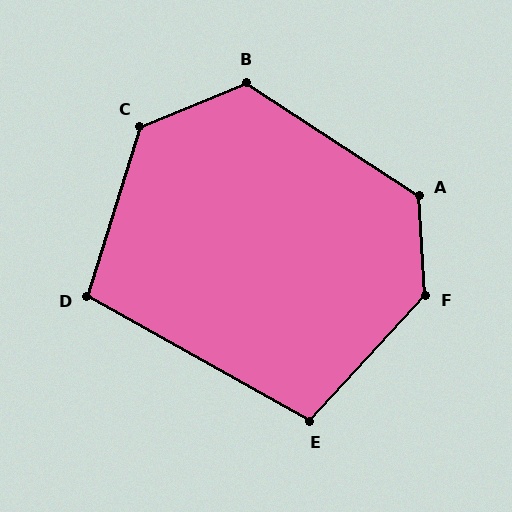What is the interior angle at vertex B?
Approximately 124 degrees (obtuse).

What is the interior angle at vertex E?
Approximately 103 degrees (obtuse).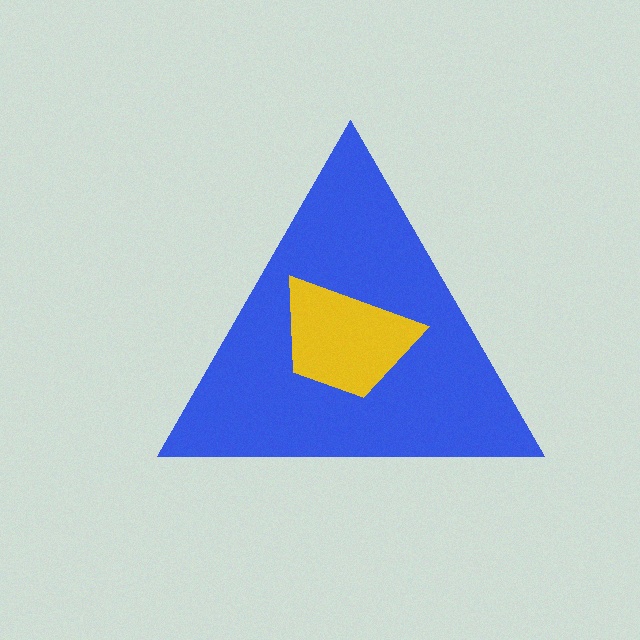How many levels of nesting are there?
2.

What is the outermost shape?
The blue triangle.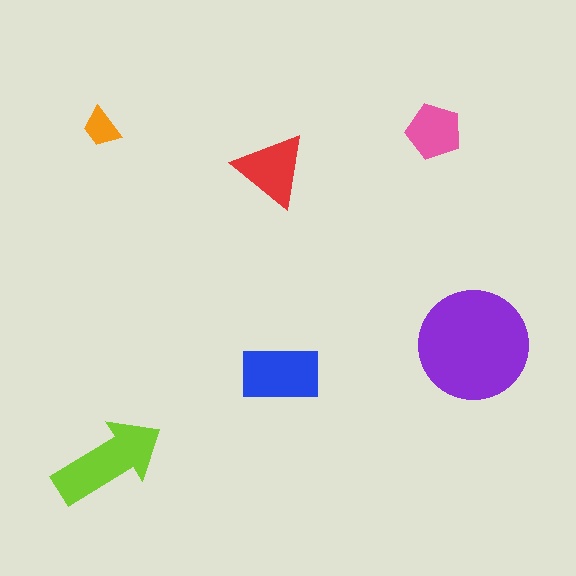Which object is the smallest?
The orange trapezoid.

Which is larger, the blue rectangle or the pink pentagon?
The blue rectangle.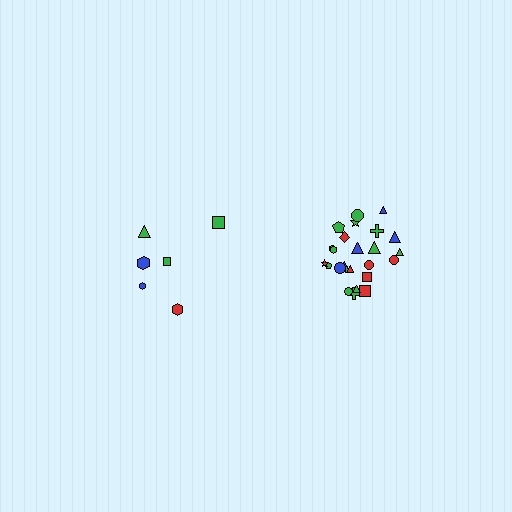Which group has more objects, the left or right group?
The right group.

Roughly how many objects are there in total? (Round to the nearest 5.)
Roughly 30 objects in total.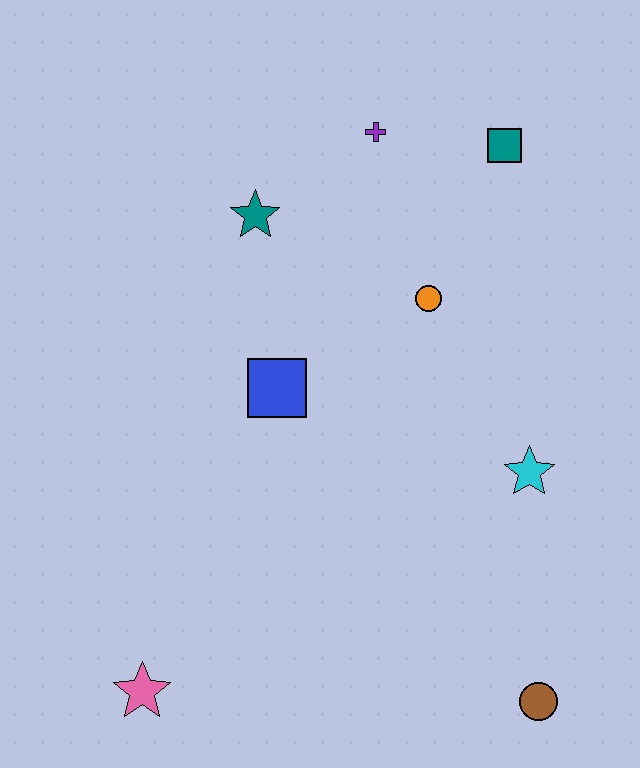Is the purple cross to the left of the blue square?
No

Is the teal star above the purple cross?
No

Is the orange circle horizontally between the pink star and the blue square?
No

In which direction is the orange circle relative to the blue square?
The orange circle is to the right of the blue square.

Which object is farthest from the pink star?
The teal square is farthest from the pink star.